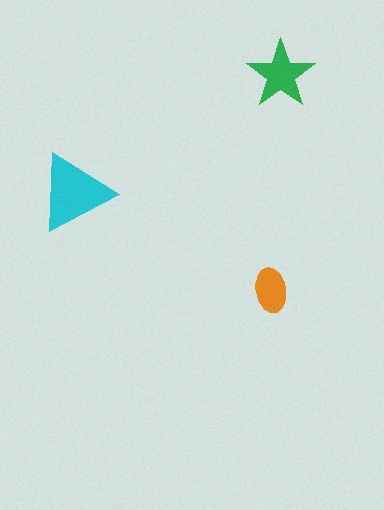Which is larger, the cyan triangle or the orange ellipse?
The cyan triangle.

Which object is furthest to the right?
The green star is rightmost.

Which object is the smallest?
The orange ellipse.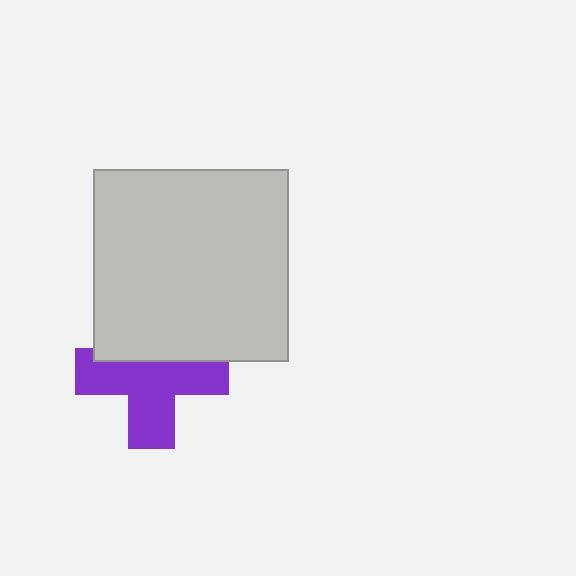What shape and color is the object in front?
The object in front is a light gray rectangle.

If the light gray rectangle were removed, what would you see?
You would see the complete purple cross.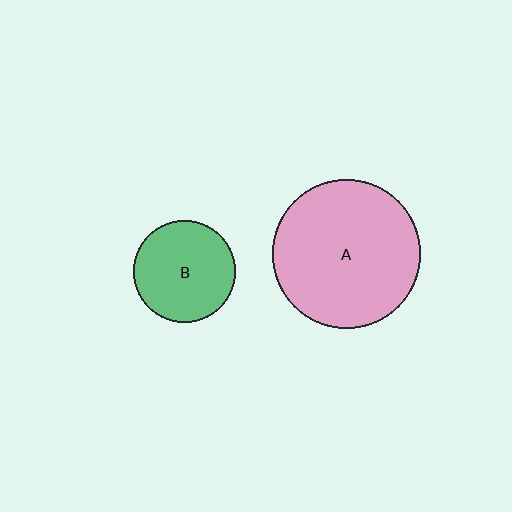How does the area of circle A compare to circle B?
Approximately 2.1 times.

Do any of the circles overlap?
No, none of the circles overlap.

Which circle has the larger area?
Circle A (pink).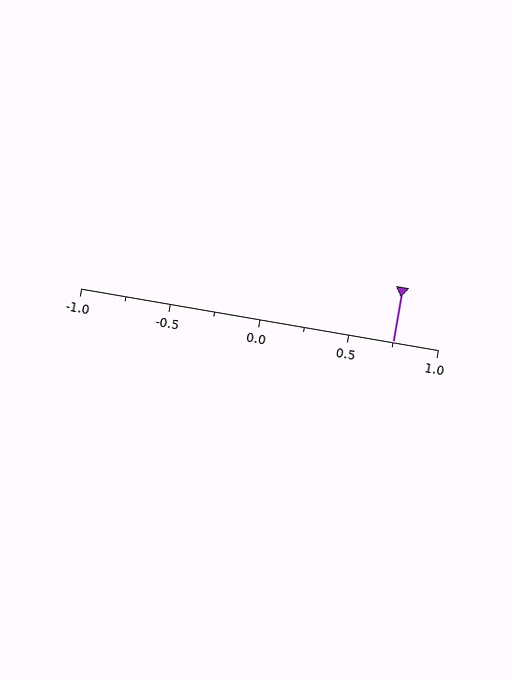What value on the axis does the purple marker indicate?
The marker indicates approximately 0.75.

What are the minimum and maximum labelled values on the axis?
The axis runs from -1.0 to 1.0.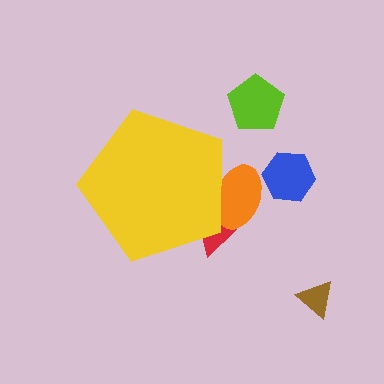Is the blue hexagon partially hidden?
No, the blue hexagon is fully visible.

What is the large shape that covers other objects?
A yellow pentagon.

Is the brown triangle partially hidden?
No, the brown triangle is fully visible.